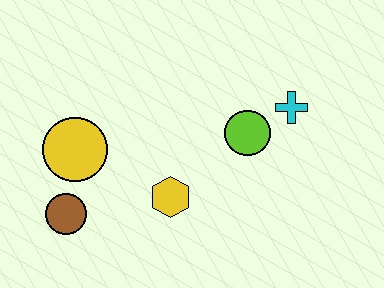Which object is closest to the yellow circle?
The brown circle is closest to the yellow circle.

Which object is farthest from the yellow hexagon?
The cyan cross is farthest from the yellow hexagon.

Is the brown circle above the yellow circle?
No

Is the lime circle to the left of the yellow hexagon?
No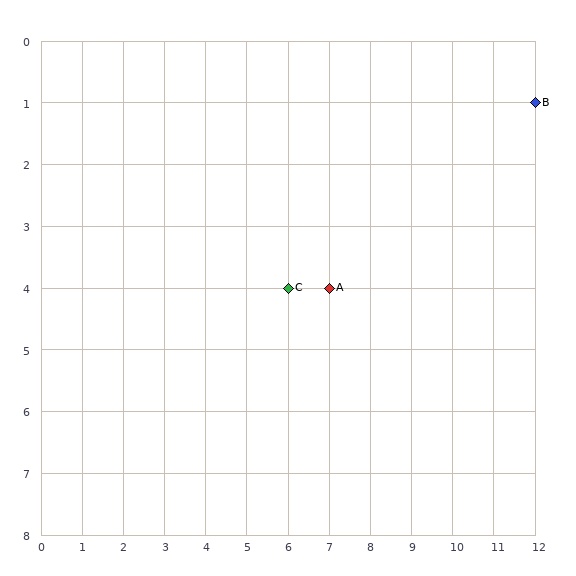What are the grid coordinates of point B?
Point B is at grid coordinates (12, 1).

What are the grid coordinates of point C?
Point C is at grid coordinates (6, 4).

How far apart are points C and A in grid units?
Points C and A are 1 column apart.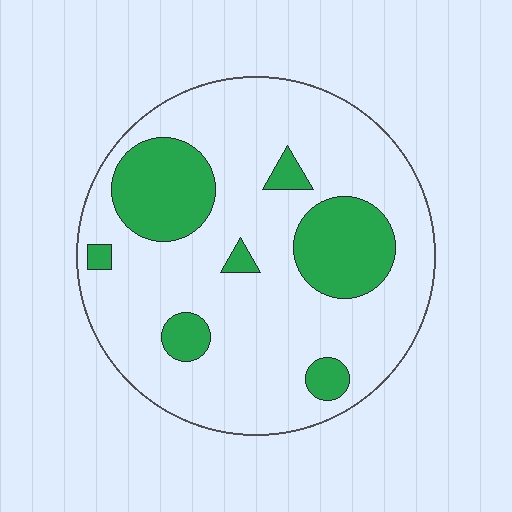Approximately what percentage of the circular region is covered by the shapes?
Approximately 25%.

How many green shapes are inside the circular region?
7.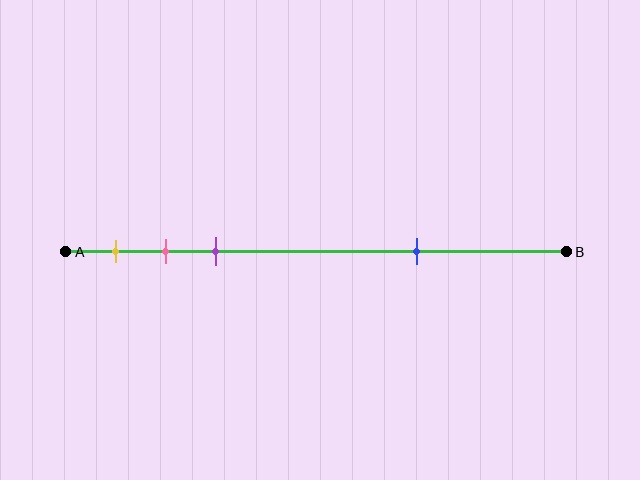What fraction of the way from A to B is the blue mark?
The blue mark is approximately 70% (0.7) of the way from A to B.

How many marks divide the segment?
There are 4 marks dividing the segment.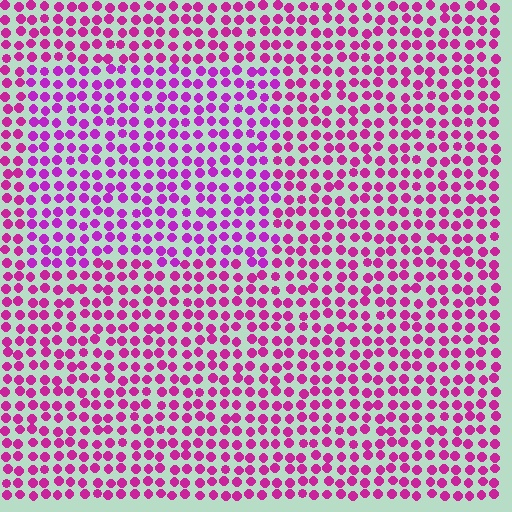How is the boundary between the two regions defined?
The boundary is defined purely by a slight shift in hue (about 21 degrees). Spacing, size, and orientation are identical on both sides.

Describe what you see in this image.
The image is filled with small magenta elements in a uniform arrangement. A rectangle-shaped region is visible where the elements are tinted to a slightly different hue, forming a subtle color boundary.